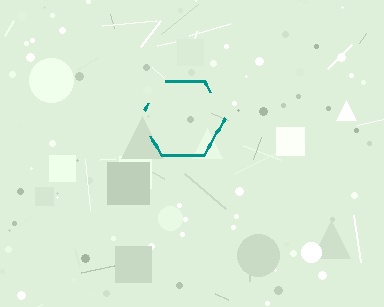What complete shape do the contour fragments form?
The contour fragments form a hexagon.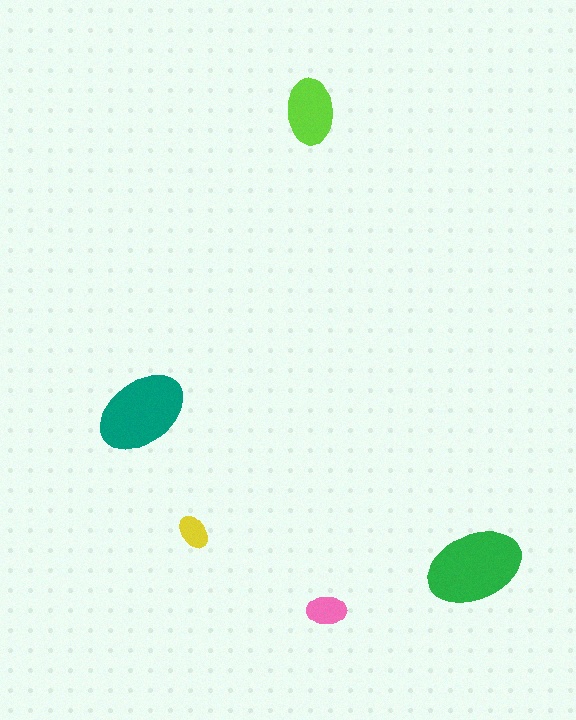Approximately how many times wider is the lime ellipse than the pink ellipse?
About 1.5 times wider.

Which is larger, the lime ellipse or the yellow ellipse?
The lime one.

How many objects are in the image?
There are 5 objects in the image.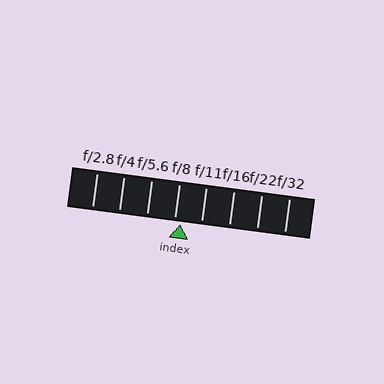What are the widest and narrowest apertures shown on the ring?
The widest aperture shown is f/2.8 and the narrowest is f/32.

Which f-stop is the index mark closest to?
The index mark is closest to f/8.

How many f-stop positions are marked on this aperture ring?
There are 8 f-stop positions marked.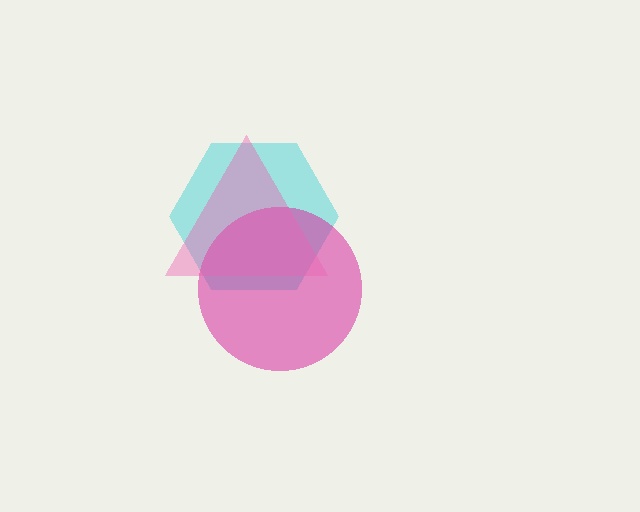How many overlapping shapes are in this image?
There are 3 overlapping shapes in the image.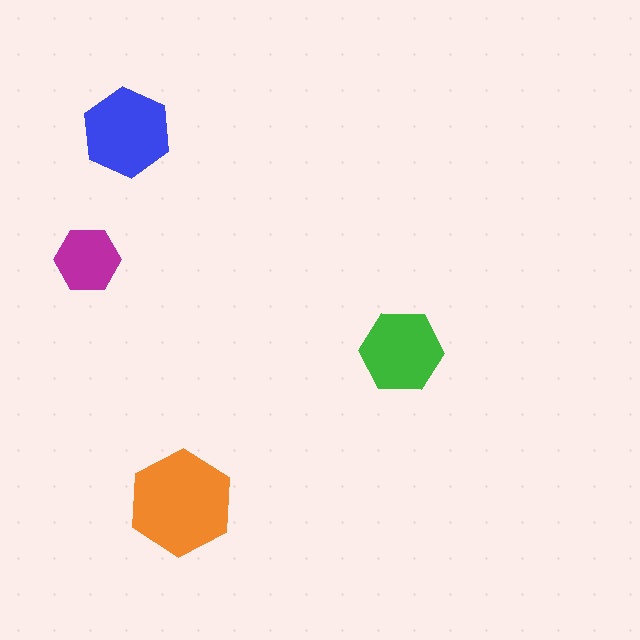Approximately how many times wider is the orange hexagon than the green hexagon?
About 1.5 times wider.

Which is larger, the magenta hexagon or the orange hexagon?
The orange one.